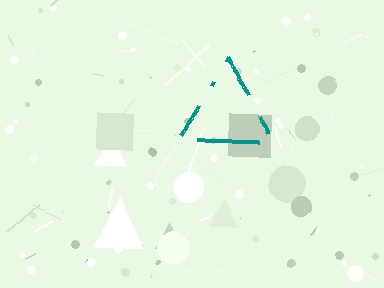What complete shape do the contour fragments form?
The contour fragments form a triangle.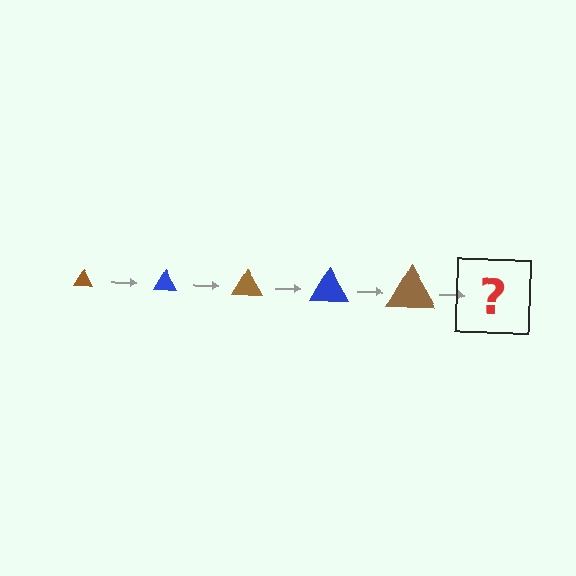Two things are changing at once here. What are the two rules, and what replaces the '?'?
The two rules are that the triangle grows larger each step and the color cycles through brown and blue. The '?' should be a blue triangle, larger than the previous one.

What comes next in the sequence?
The next element should be a blue triangle, larger than the previous one.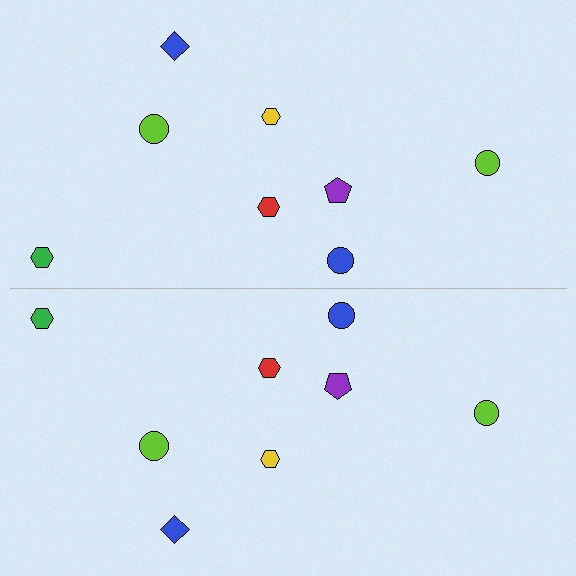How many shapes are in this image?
There are 16 shapes in this image.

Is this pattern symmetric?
Yes, this pattern has bilateral (reflection) symmetry.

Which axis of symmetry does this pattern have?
The pattern has a horizontal axis of symmetry running through the center of the image.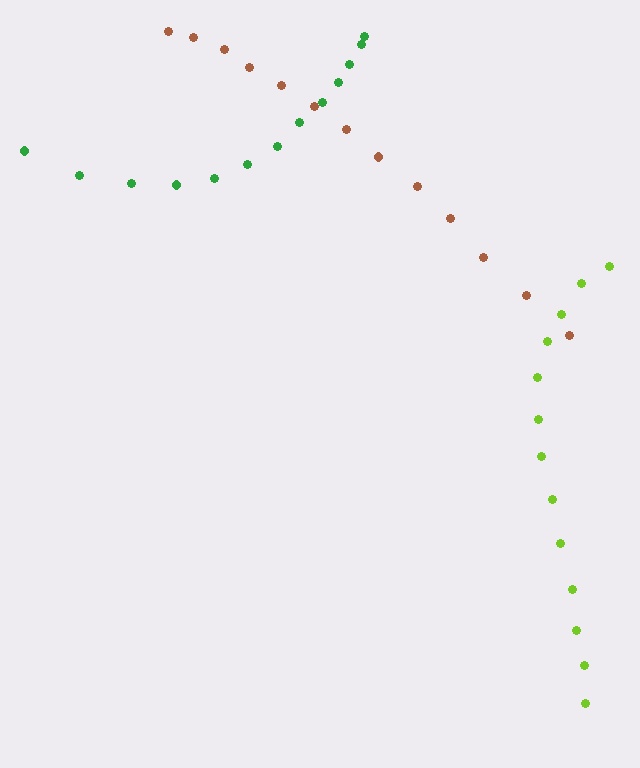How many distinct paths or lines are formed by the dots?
There are 3 distinct paths.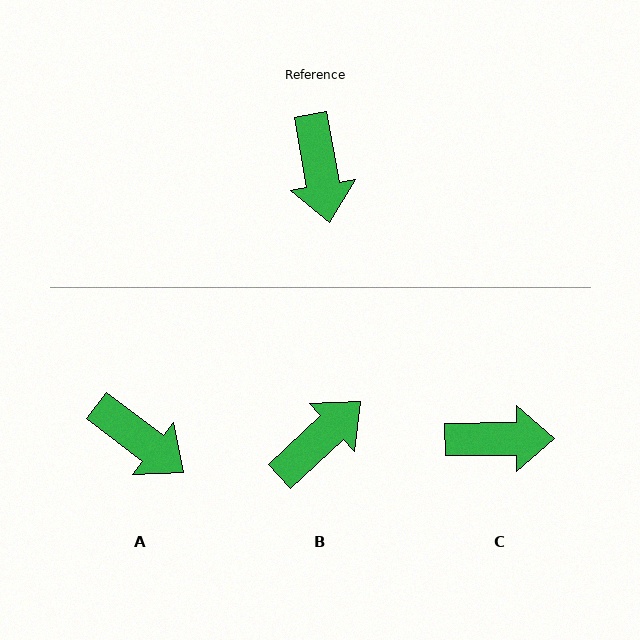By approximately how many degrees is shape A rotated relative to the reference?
Approximately 42 degrees counter-clockwise.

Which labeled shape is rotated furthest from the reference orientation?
B, about 123 degrees away.